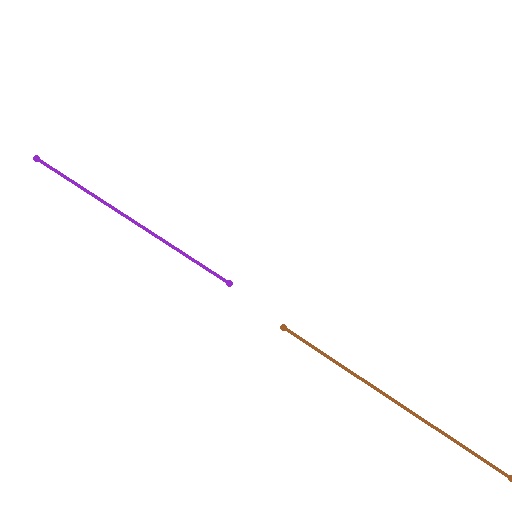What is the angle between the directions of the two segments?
Approximately 0 degrees.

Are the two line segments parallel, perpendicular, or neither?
Parallel — their directions differ by only 0.5°.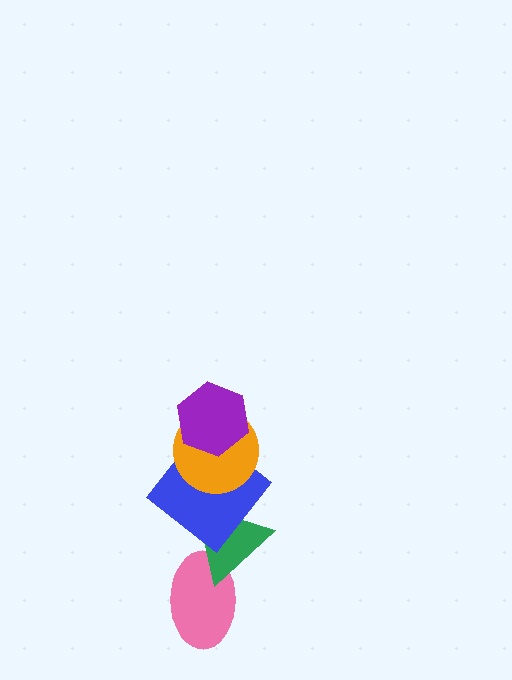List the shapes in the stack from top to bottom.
From top to bottom: the purple hexagon, the orange circle, the blue diamond, the green triangle, the pink ellipse.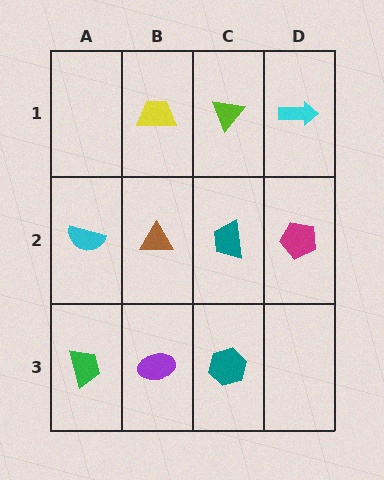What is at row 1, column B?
A yellow trapezoid.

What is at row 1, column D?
A cyan arrow.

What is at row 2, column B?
A brown triangle.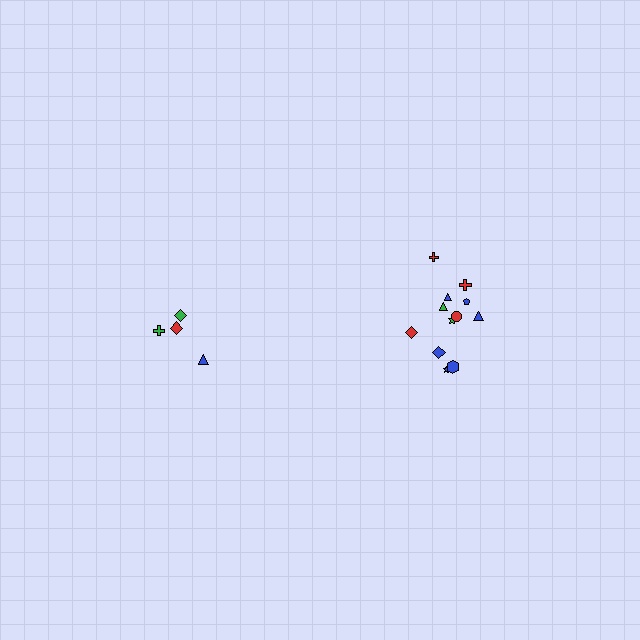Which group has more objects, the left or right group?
The right group.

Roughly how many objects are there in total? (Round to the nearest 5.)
Roughly 15 objects in total.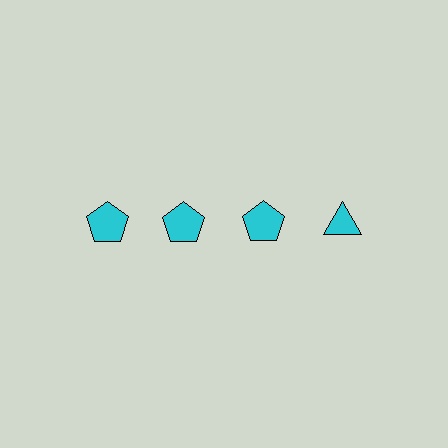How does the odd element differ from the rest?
It has a different shape: triangle instead of pentagon.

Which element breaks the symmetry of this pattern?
The cyan triangle in the top row, second from right column breaks the symmetry. All other shapes are cyan pentagons.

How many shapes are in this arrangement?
There are 4 shapes arranged in a grid pattern.